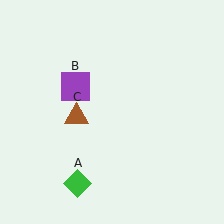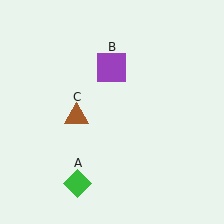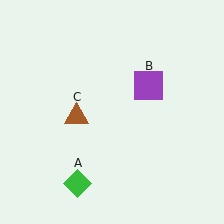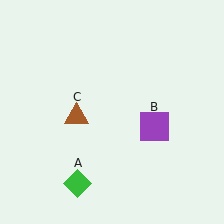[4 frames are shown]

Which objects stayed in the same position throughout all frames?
Green diamond (object A) and brown triangle (object C) remained stationary.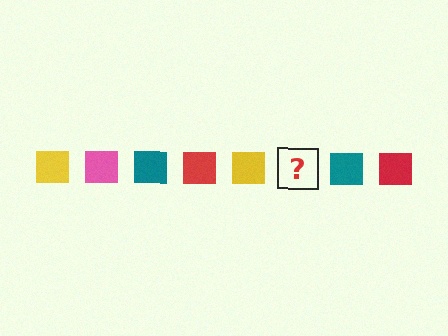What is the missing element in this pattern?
The missing element is a pink square.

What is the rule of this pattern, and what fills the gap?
The rule is that the pattern cycles through yellow, pink, teal, red squares. The gap should be filled with a pink square.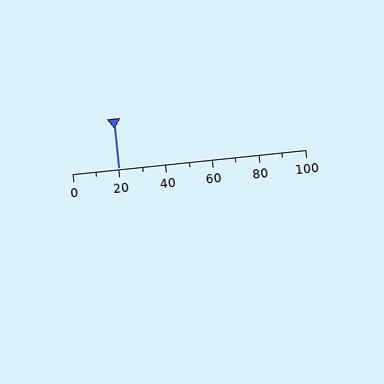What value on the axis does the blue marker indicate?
The marker indicates approximately 20.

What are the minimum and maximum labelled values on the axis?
The axis runs from 0 to 100.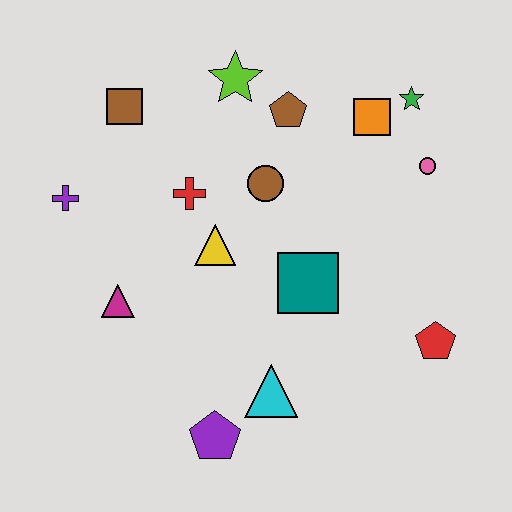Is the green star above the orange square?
Yes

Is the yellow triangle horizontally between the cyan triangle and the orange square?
No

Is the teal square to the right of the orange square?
No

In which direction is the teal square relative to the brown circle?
The teal square is below the brown circle.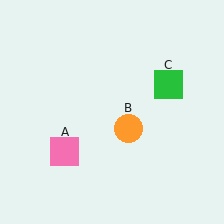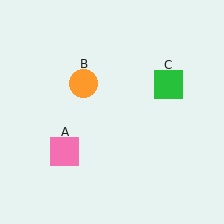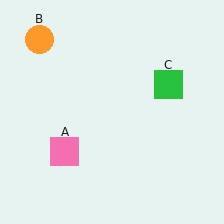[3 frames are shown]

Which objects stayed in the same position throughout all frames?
Pink square (object A) and green square (object C) remained stationary.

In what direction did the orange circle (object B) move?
The orange circle (object B) moved up and to the left.